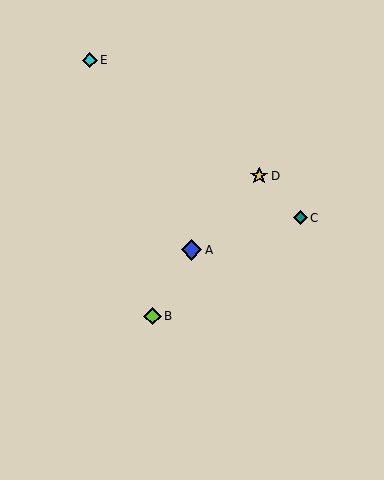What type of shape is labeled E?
Shape E is a cyan diamond.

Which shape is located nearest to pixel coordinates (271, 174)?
The yellow star (labeled D) at (259, 176) is nearest to that location.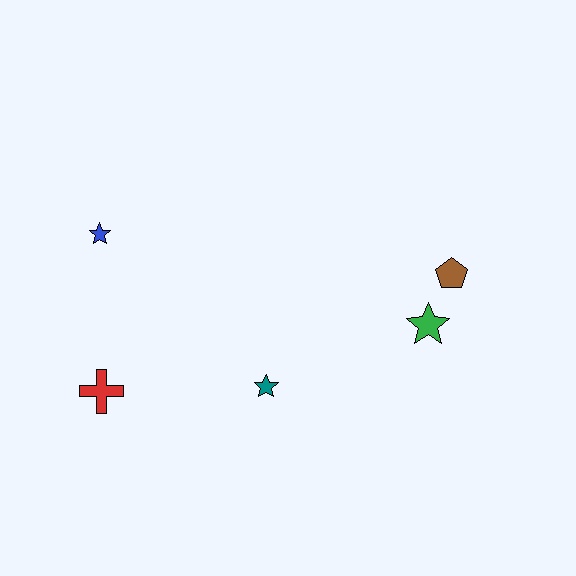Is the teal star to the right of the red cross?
Yes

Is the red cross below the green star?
Yes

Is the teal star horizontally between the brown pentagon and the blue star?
Yes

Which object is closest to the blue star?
The red cross is closest to the blue star.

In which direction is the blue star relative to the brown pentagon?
The blue star is to the left of the brown pentagon.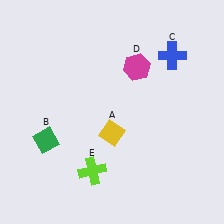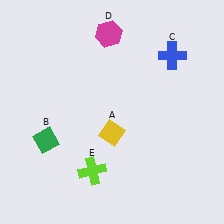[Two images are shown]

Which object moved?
The magenta hexagon (D) moved up.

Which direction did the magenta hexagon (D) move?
The magenta hexagon (D) moved up.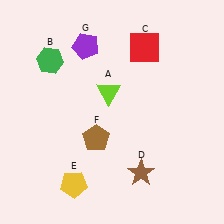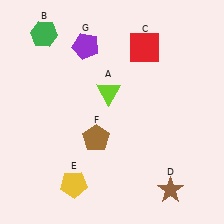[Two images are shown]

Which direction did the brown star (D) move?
The brown star (D) moved right.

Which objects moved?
The objects that moved are: the green hexagon (B), the brown star (D).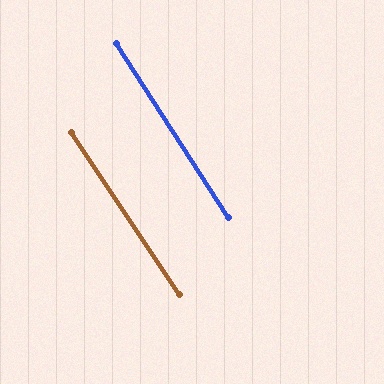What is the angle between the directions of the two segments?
Approximately 1 degree.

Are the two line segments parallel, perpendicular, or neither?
Parallel — their directions differ by only 0.5°.